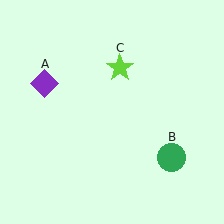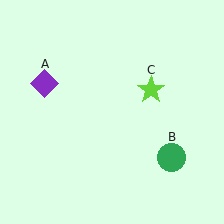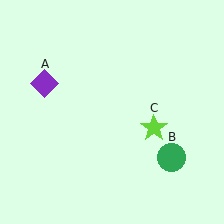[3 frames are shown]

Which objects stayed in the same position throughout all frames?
Purple diamond (object A) and green circle (object B) remained stationary.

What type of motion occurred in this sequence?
The lime star (object C) rotated clockwise around the center of the scene.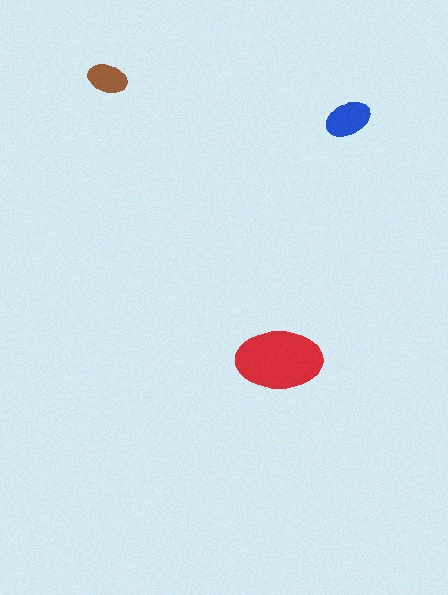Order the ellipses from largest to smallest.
the red one, the blue one, the brown one.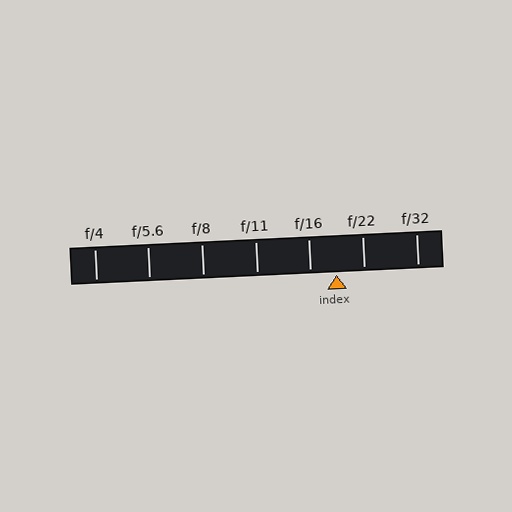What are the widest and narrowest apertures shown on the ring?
The widest aperture shown is f/4 and the narrowest is f/32.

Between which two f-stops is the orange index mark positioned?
The index mark is between f/16 and f/22.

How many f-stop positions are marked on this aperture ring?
There are 7 f-stop positions marked.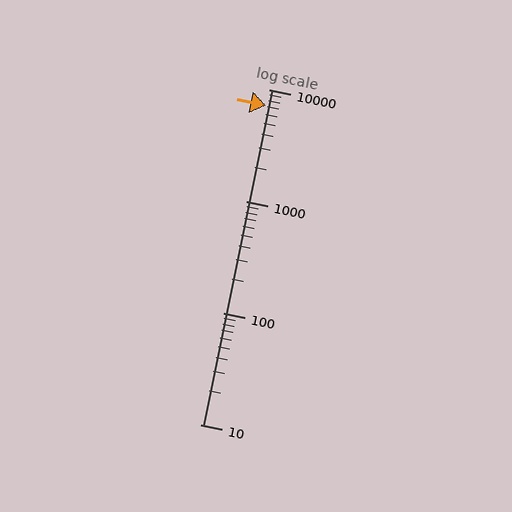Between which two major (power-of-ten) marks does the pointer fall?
The pointer is between 1000 and 10000.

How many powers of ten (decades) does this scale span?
The scale spans 3 decades, from 10 to 10000.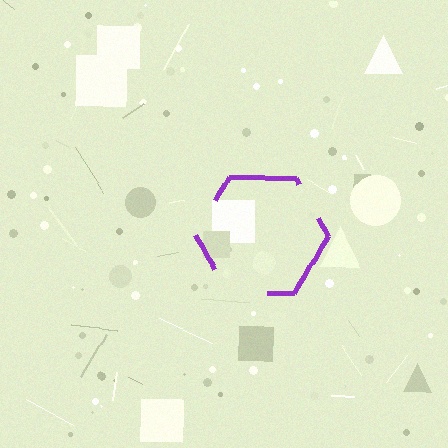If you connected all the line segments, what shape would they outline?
They would outline a hexagon.